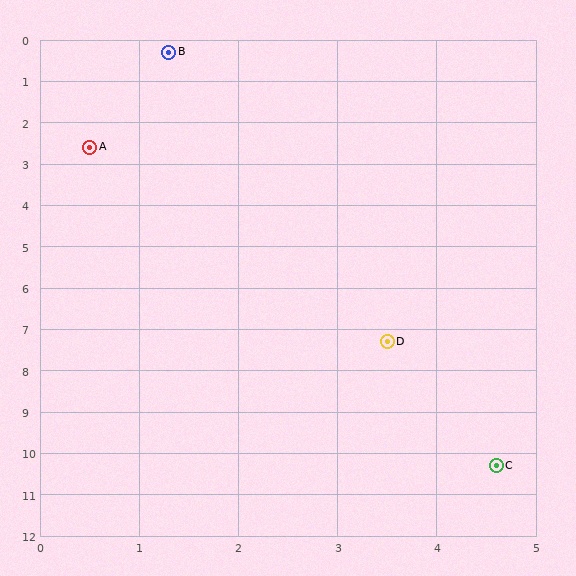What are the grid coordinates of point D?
Point D is at approximately (3.5, 7.3).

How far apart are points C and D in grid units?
Points C and D are about 3.2 grid units apart.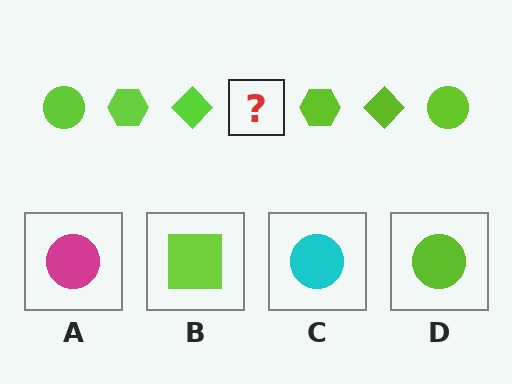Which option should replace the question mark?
Option D.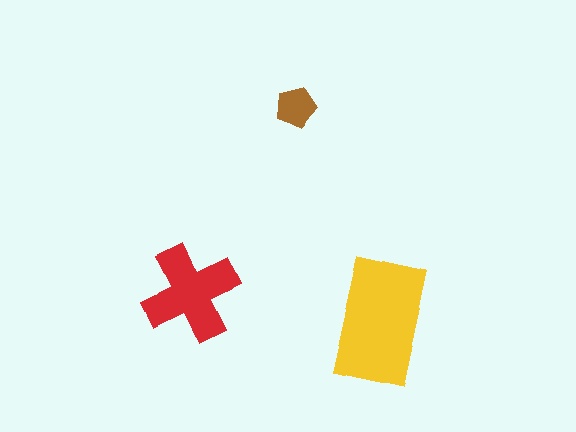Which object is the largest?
The yellow rectangle.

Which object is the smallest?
The brown pentagon.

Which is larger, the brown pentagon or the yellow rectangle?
The yellow rectangle.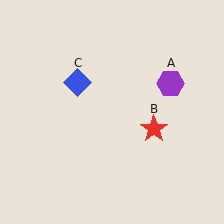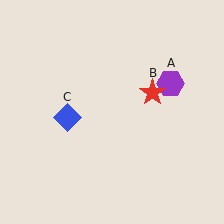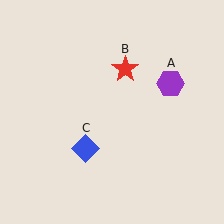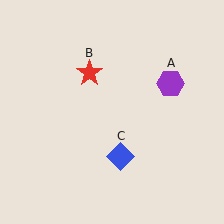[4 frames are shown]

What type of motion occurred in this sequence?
The red star (object B), blue diamond (object C) rotated counterclockwise around the center of the scene.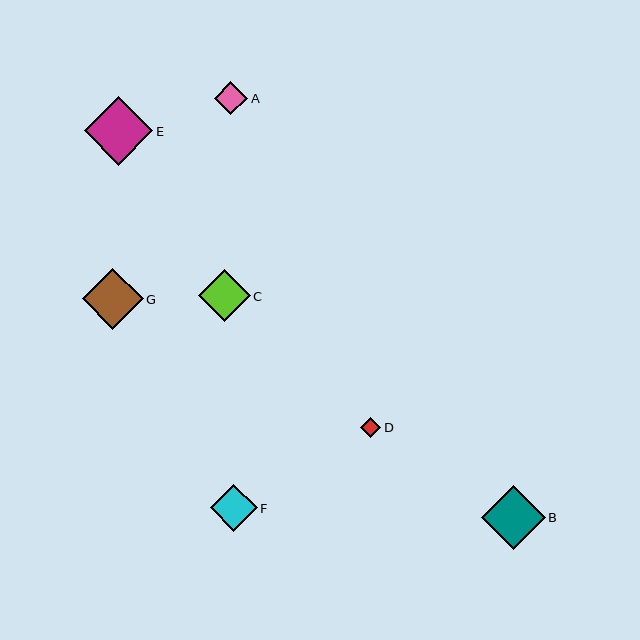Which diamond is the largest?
Diamond E is the largest with a size of approximately 69 pixels.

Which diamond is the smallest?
Diamond D is the smallest with a size of approximately 21 pixels.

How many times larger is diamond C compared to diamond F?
Diamond C is approximately 1.1 times the size of diamond F.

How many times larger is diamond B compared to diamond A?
Diamond B is approximately 1.9 times the size of diamond A.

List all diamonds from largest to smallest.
From largest to smallest: E, B, G, C, F, A, D.